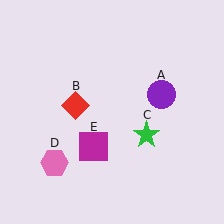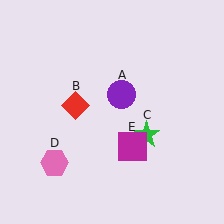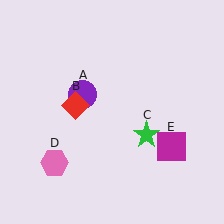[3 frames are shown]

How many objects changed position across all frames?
2 objects changed position: purple circle (object A), magenta square (object E).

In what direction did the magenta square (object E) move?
The magenta square (object E) moved right.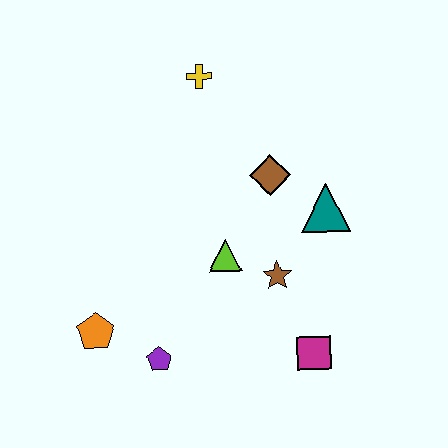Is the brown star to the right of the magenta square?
No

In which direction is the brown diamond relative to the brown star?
The brown diamond is above the brown star.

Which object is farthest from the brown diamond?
The orange pentagon is farthest from the brown diamond.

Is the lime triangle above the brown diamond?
No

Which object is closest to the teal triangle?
The brown diamond is closest to the teal triangle.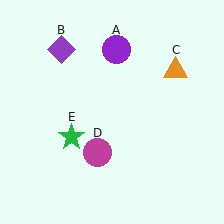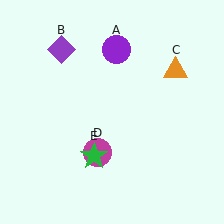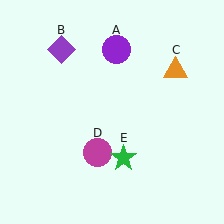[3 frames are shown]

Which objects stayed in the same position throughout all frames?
Purple circle (object A) and purple diamond (object B) and orange triangle (object C) and magenta circle (object D) remained stationary.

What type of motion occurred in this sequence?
The green star (object E) rotated counterclockwise around the center of the scene.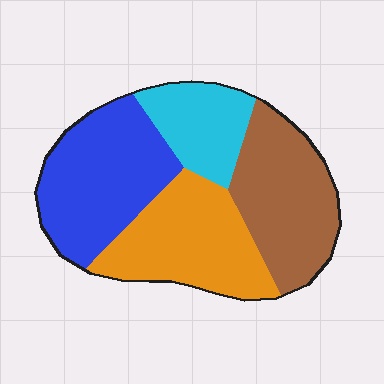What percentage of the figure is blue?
Blue covers 30% of the figure.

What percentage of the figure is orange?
Orange covers around 25% of the figure.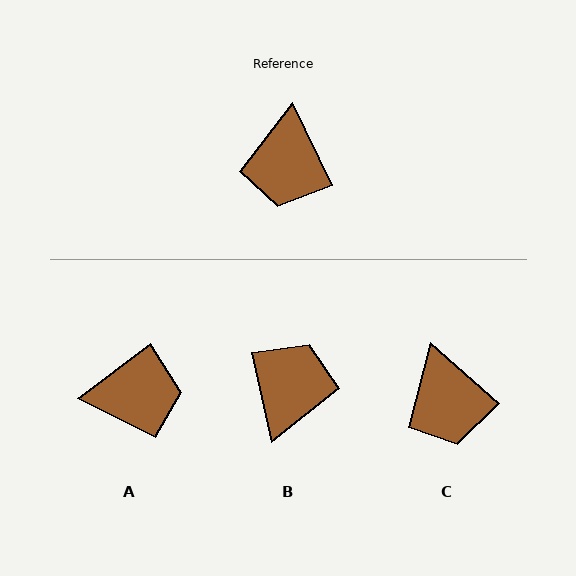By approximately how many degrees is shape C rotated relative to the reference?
Approximately 23 degrees counter-clockwise.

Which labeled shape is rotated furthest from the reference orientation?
B, about 167 degrees away.